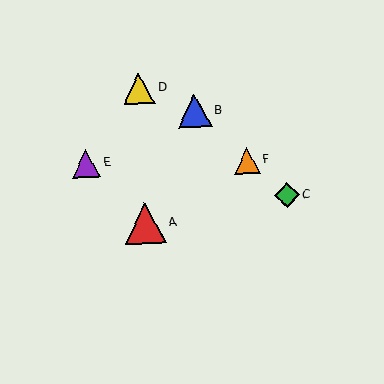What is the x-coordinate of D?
Object D is at x≈139.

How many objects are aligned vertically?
2 objects (A, D) are aligned vertically.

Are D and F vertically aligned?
No, D is at x≈139 and F is at x≈247.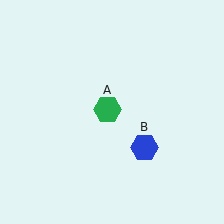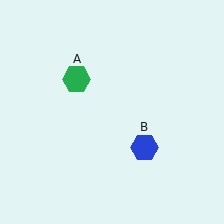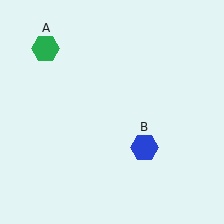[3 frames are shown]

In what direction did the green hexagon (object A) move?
The green hexagon (object A) moved up and to the left.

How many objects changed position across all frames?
1 object changed position: green hexagon (object A).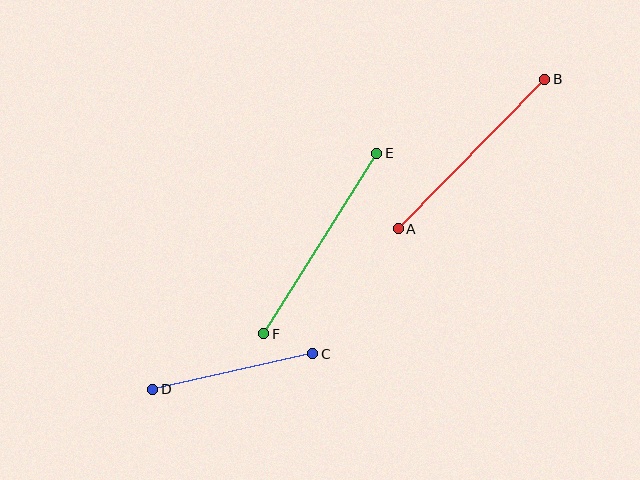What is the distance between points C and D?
The distance is approximately 164 pixels.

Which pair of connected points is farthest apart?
Points E and F are farthest apart.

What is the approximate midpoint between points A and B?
The midpoint is at approximately (472, 154) pixels.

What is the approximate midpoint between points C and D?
The midpoint is at approximately (233, 372) pixels.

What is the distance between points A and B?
The distance is approximately 210 pixels.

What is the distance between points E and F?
The distance is approximately 213 pixels.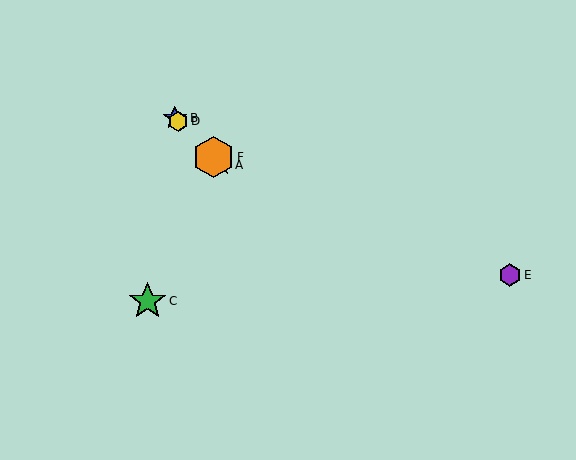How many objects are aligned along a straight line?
4 objects (A, B, D, F) are aligned along a straight line.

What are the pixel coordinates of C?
Object C is at (147, 301).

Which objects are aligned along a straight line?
Objects A, B, D, F are aligned along a straight line.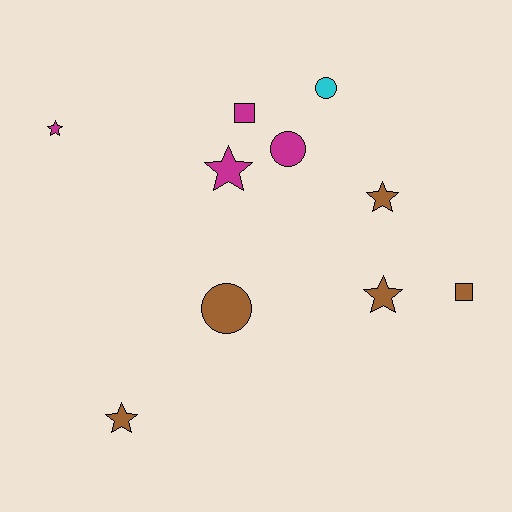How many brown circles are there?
There is 1 brown circle.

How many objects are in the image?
There are 10 objects.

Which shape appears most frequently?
Star, with 5 objects.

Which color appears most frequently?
Brown, with 5 objects.